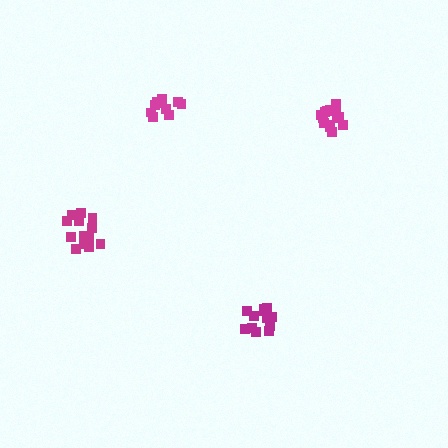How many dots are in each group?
Group 1: 14 dots, Group 2: 14 dots, Group 3: 14 dots, Group 4: 10 dots (52 total).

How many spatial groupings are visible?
There are 4 spatial groupings.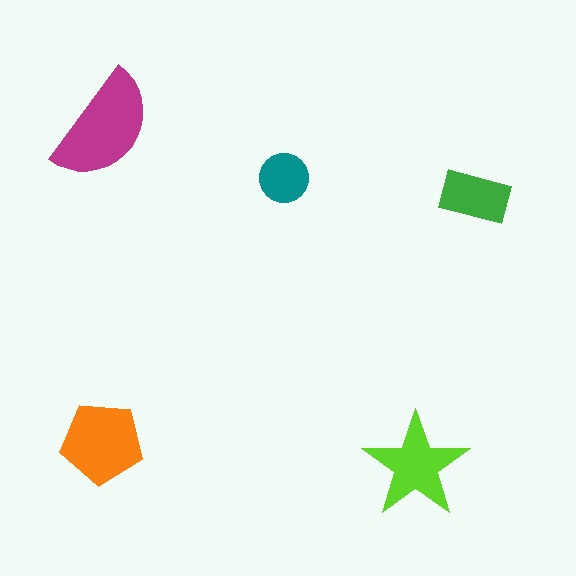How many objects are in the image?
There are 5 objects in the image.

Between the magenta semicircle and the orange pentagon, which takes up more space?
The magenta semicircle.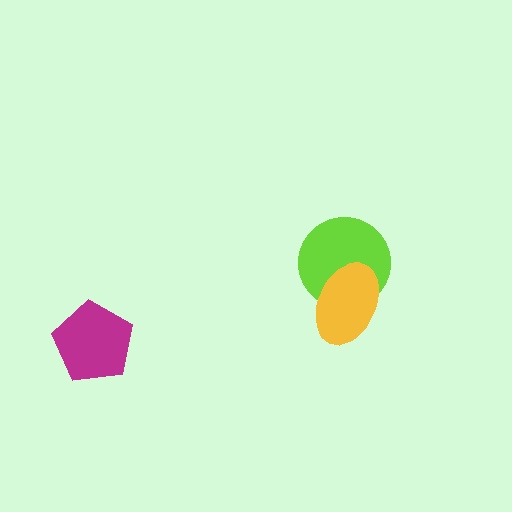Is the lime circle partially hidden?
Yes, it is partially covered by another shape.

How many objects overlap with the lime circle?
1 object overlaps with the lime circle.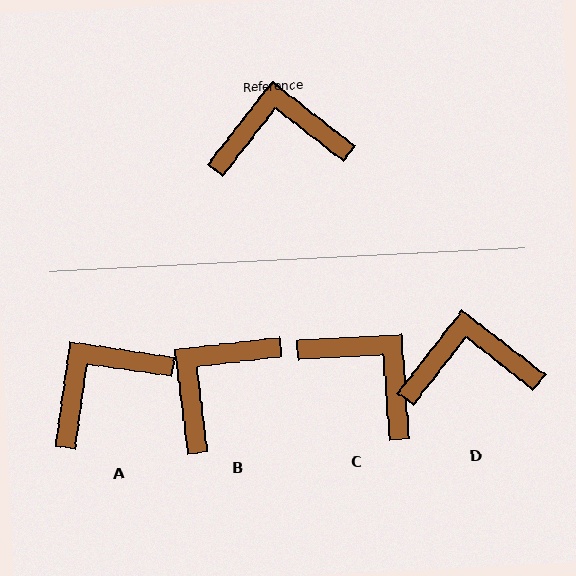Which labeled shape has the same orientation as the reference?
D.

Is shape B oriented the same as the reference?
No, it is off by about 45 degrees.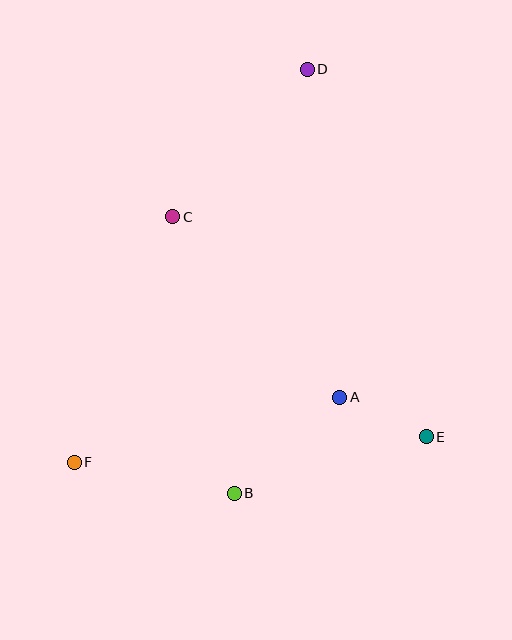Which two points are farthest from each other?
Points D and F are farthest from each other.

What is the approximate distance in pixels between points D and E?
The distance between D and E is approximately 386 pixels.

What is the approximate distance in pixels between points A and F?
The distance between A and F is approximately 273 pixels.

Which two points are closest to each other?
Points A and E are closest to each other.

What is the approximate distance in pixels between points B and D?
The distance between B and D is approximately 430 pixels.